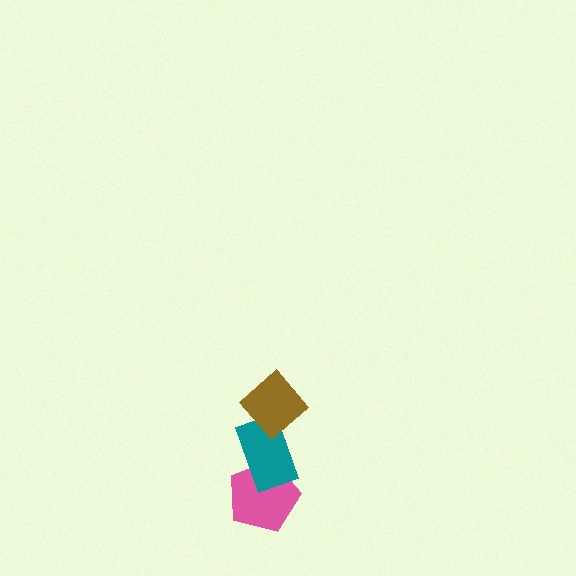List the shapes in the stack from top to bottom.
From top to bottom: the brown diamond, the teal rectangle, the pink pentagon.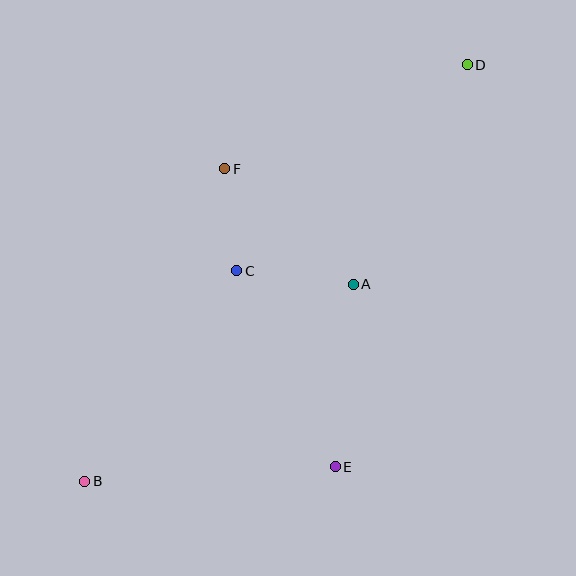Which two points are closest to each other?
Points C and F are closest to each other.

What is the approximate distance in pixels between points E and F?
The distance between E and F is approximately 318 pixels.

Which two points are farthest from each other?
Points B and D are farthest from each other.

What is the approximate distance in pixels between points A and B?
The distance between A and B is approximately 333 pixels.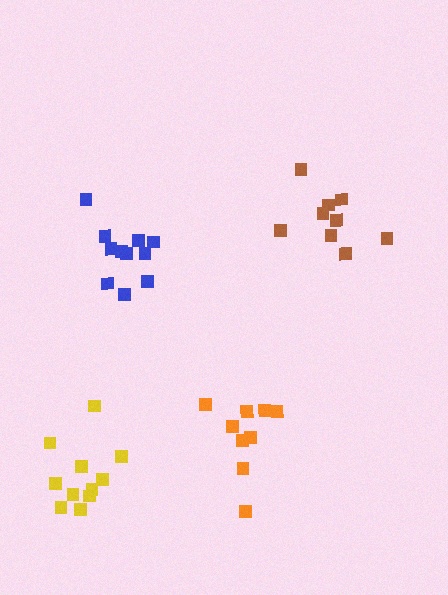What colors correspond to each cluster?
The clusters are colored: blue, orange, brown, yellow.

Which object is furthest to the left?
The yellow cluster is leftmost.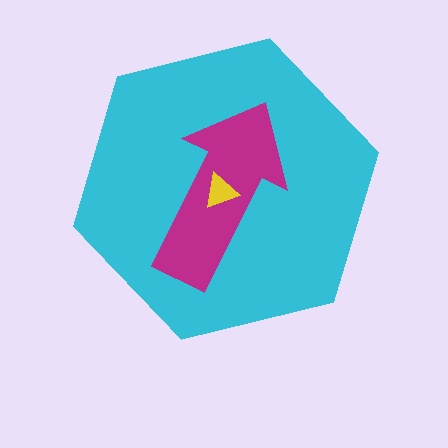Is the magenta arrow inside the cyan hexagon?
Yes.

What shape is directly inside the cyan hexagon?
The magenta arrow.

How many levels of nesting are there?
3.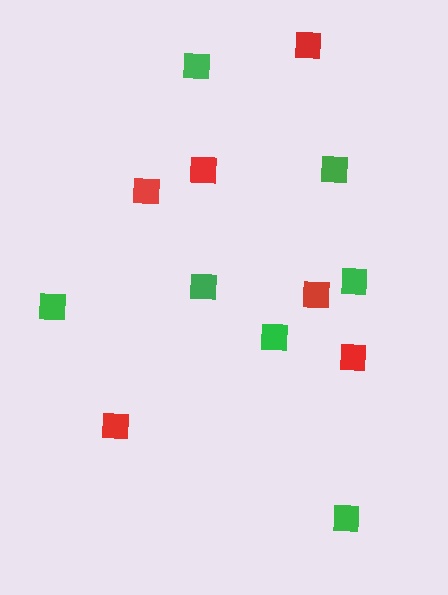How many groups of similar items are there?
There are 2 groups: one group of green squares (7) and one group of red squares (6).